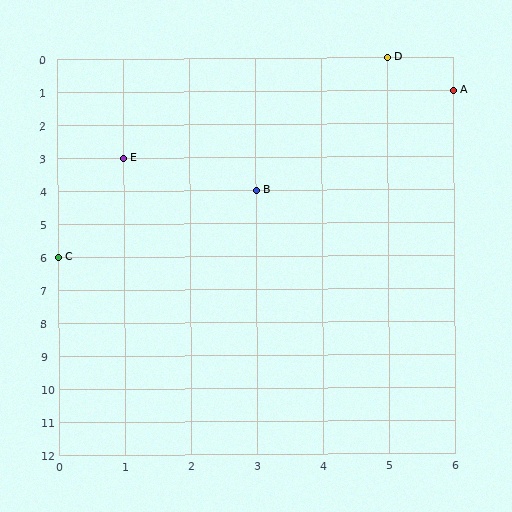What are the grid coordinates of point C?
Point C is at grid coordinates (0, 6).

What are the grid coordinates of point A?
Point A is at grid coordinates (6, 1).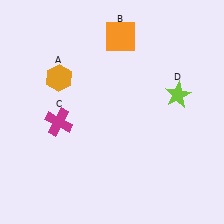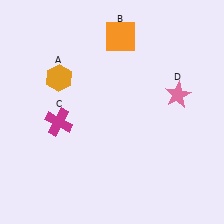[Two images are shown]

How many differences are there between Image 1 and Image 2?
There is 1 difference between the two images.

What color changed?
The star (D) changed from lime in Image 1 to pink in Image 2.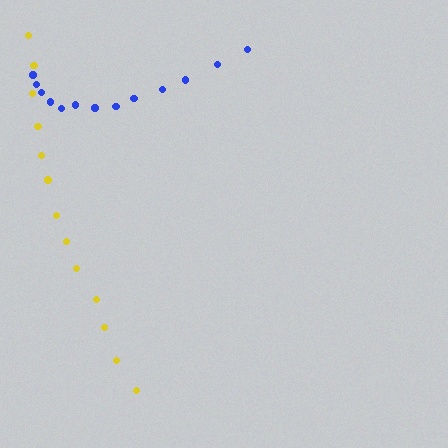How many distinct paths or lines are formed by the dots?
There are 2 distinct paths.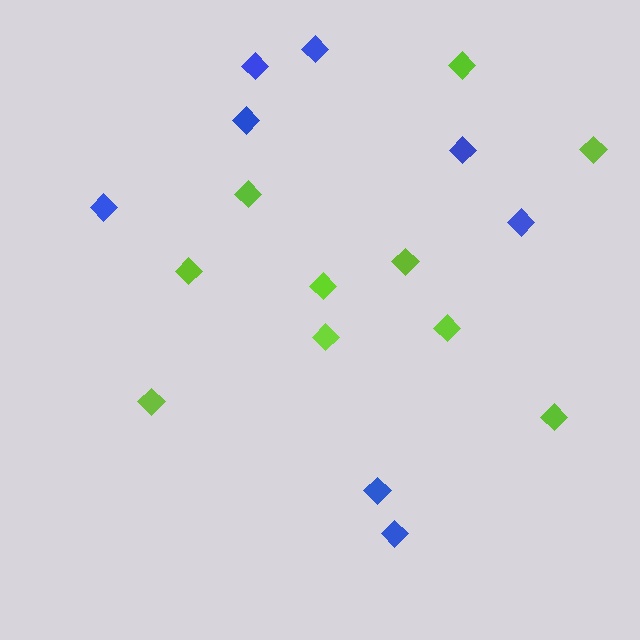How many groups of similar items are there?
There are 2 groups: one group of blue diamonds (8) and one group of lime diamonds (10).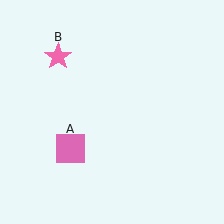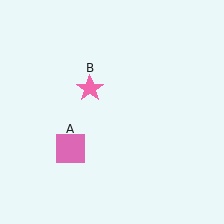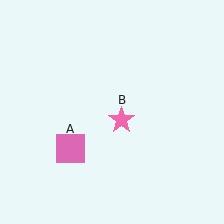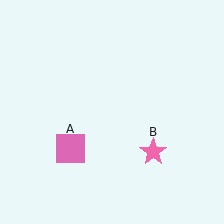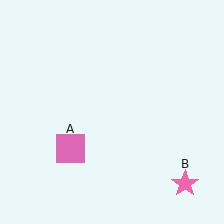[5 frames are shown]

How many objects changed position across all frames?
1 object changed position: pink star (object B).